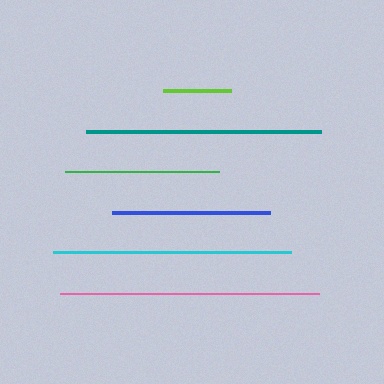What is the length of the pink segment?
The pink segment is approximately 259 pixels long.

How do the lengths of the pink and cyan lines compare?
The pink and cyan lines are approximately the same length.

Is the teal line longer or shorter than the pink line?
The pink line is longer than the teal line.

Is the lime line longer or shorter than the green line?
The green line is longer than the lime line.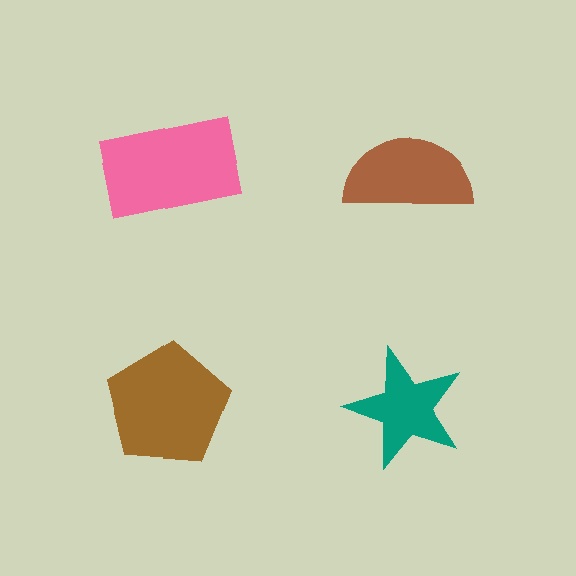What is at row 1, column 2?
A brown semicircle.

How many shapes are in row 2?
2 shapes.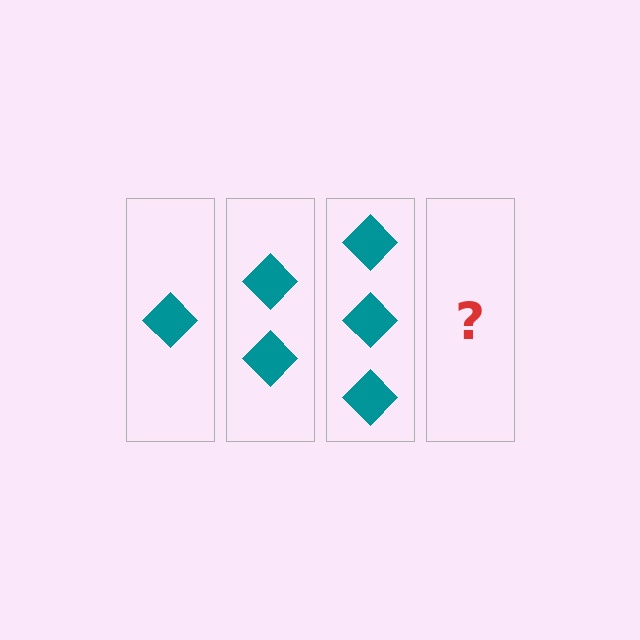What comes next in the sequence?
The next element should be 4 diamonds.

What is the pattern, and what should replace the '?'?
The pattern is that each step adds one more diamond. The '?' should be 4 diamonds.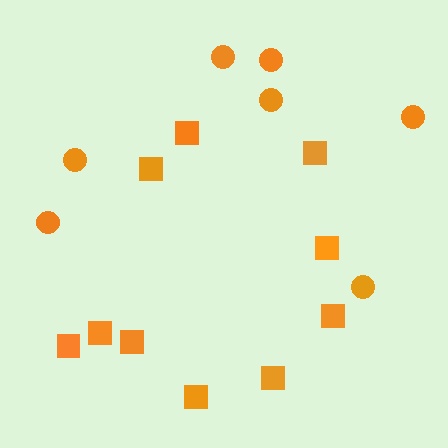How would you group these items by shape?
There are 2 groups: one group of circles (7) and one group of squares (10).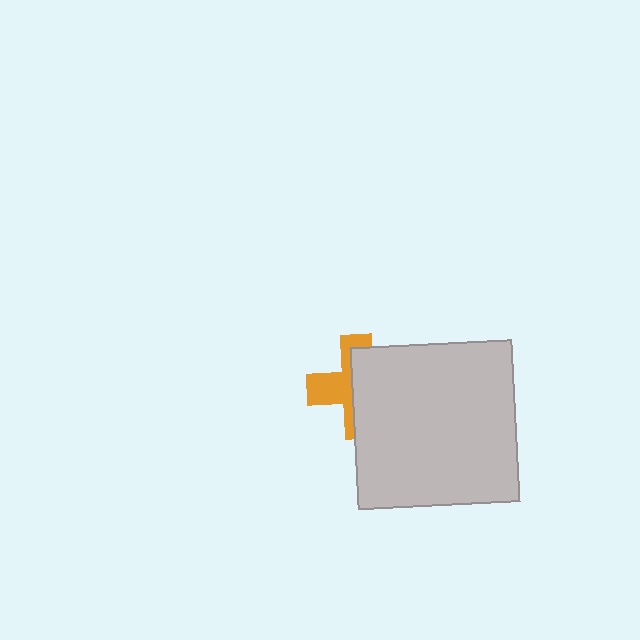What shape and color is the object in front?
The object in front is a light gray square.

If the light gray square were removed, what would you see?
You would see the complete orange cross.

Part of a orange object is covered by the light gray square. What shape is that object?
It is a cross.